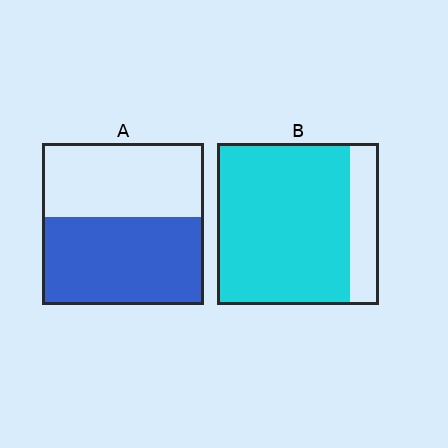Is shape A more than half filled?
Yes.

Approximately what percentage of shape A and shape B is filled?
A is approximately 55% and B is approximately 80%.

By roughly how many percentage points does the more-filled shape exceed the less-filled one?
By roughly 30 percentage points (B over A).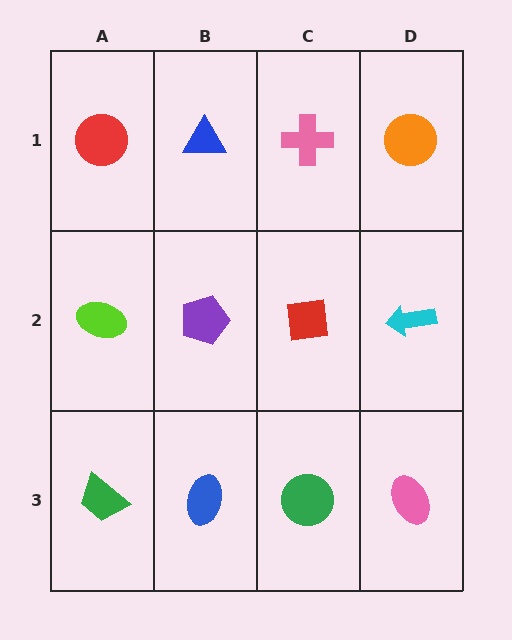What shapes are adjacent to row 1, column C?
A red square (row 2, column C), a blue triangle (row 1, column B), an orange circle (row 1, column D).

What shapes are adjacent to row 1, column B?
A purple pentagon (row 2, column B), a red circle (row 1, column A), a pink cross (row 1, column C).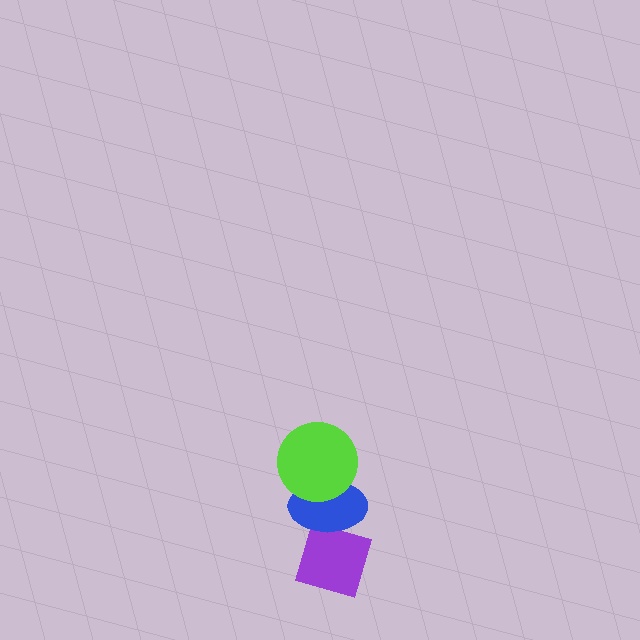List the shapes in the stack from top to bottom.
From top to bottom: the lime circle, the blue ellipse, the purple diamond.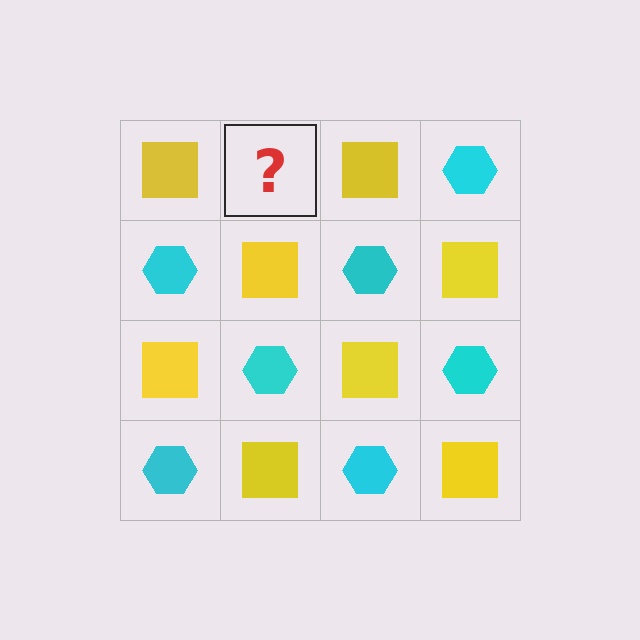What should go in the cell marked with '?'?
The missing cell should contain a cyan hexagon.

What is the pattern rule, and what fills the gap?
The rule is that it alternates yellow square and cyan hexagon in a checkerboard pattern. The gap should be filled with a cyan hexagon.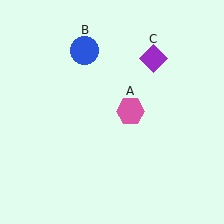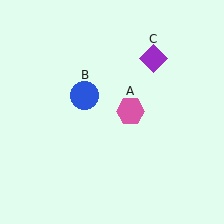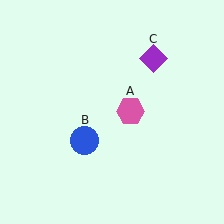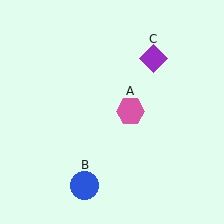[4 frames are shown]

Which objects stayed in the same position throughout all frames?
Pink hexagon (object A) and purple diamond (object C) remained stationary.